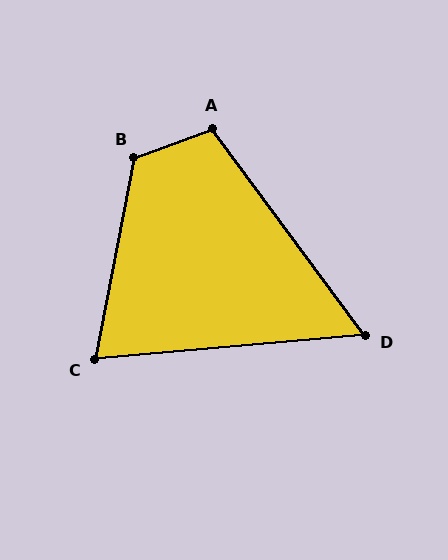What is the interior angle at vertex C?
Approximately 74 degrees (acute).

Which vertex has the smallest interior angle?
D, at approximately 59 degrees.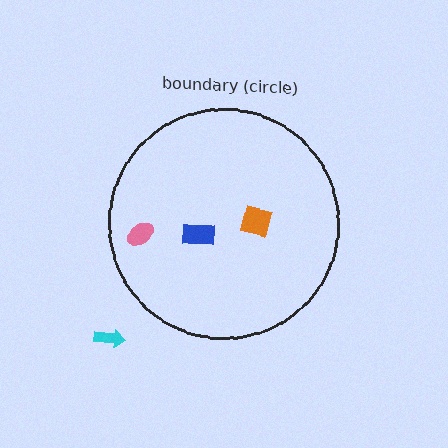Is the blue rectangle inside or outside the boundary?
Inside.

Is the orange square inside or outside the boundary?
Inside.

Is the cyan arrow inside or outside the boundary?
Outside.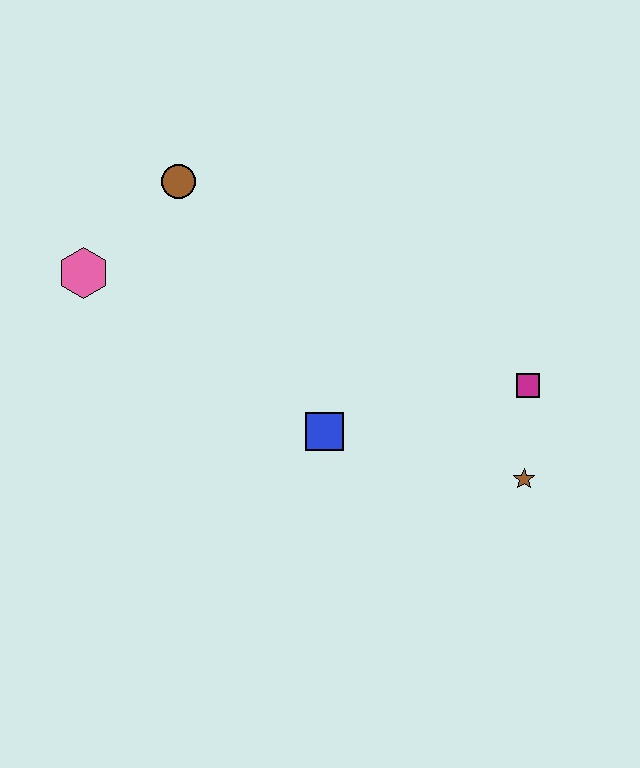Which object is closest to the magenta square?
The brown star is closest to the magenta square.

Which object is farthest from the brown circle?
The brown star is farthest from the brown circle.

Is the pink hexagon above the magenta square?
Yes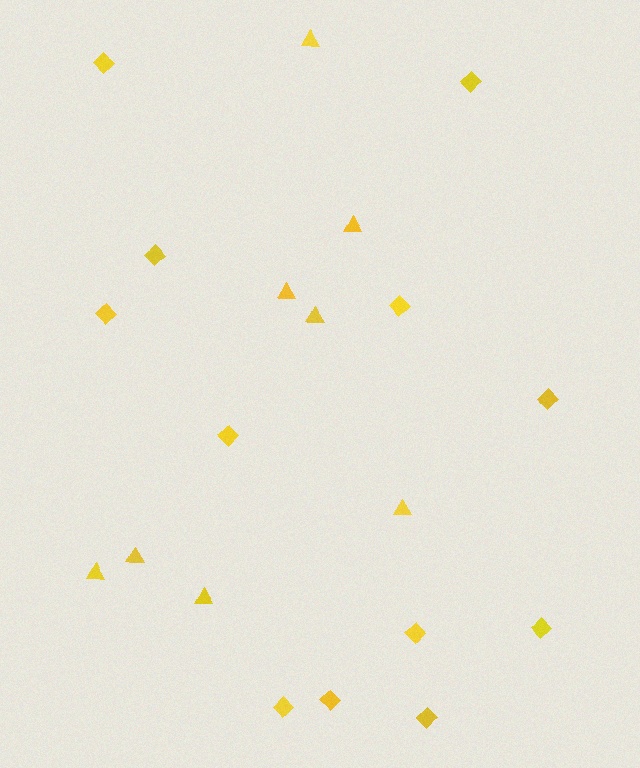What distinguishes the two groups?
There are 2 groups: one group of diamonds (12) and one group of triangles (8).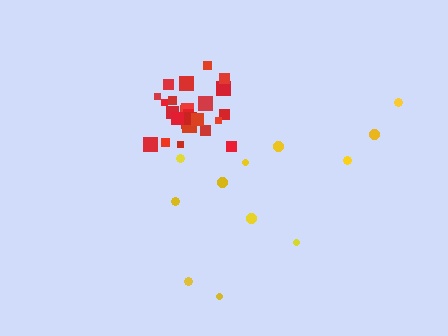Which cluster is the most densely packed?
Red.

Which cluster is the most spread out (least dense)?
Yellow.